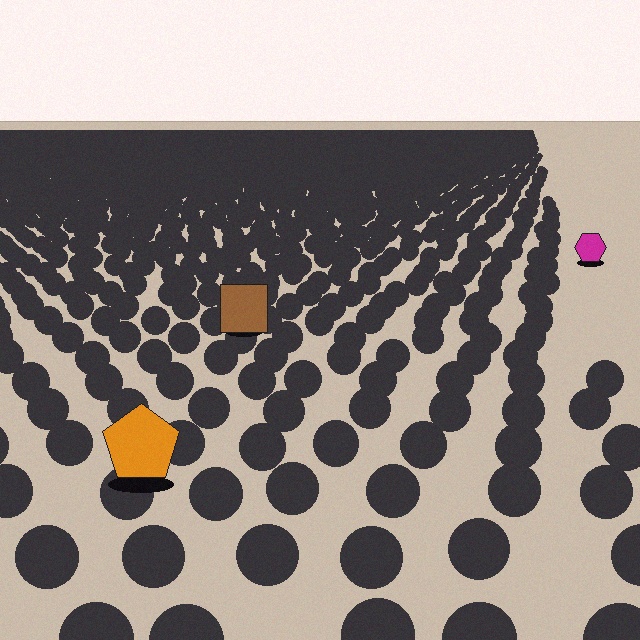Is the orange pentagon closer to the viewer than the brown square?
Yes. The orange pentagon is closer — you can tell from the texture gradient: the ground texture is coarser near it.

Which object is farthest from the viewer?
The magenta hexagon is farthest from the viewer. It appears smaller and the ground texture around it is denser.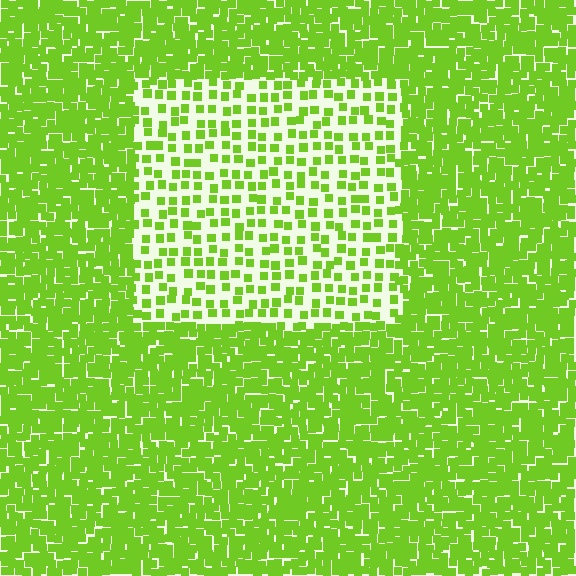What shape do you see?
I see a rectangle.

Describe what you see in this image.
The image contains small lime elements arranged at two different densities. A rectangle-shaped region is visible where the elements are less densely packed than the surrounding area.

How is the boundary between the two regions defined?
The boundary is defined by a change in element density (approximately 2.7x ratio). All elements are the same color, size, and shape.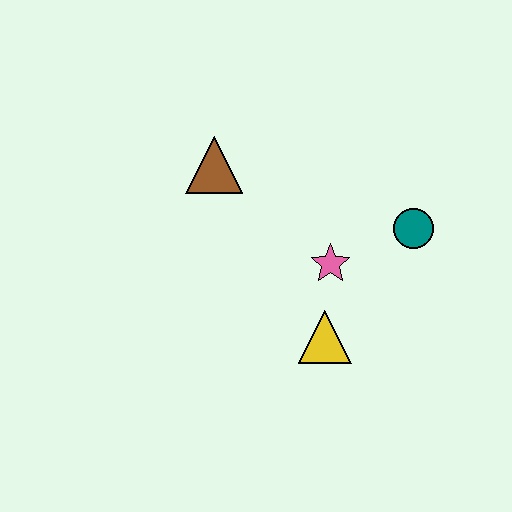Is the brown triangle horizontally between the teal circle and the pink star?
No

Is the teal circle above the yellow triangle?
Yes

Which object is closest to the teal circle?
The pink star is closest to the teal circle.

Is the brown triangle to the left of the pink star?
Yes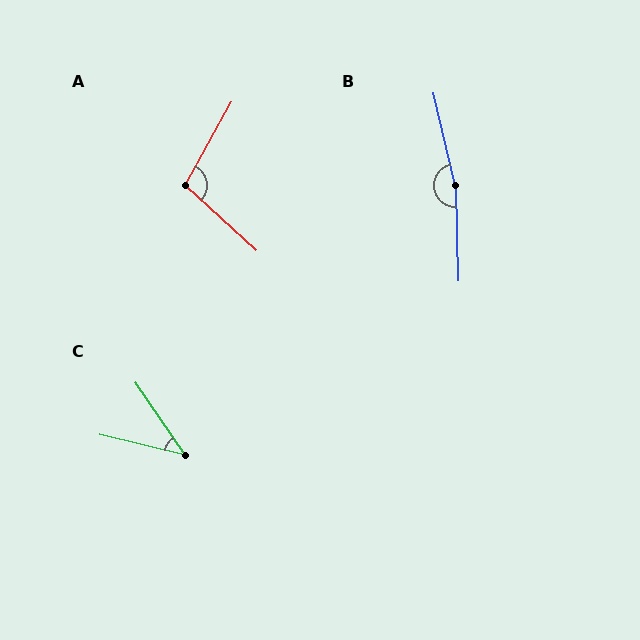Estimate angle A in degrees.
Approximately 103 degrees.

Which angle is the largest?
B, at approximately 169 degrees.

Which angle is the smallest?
C, at approximately 42 degrees.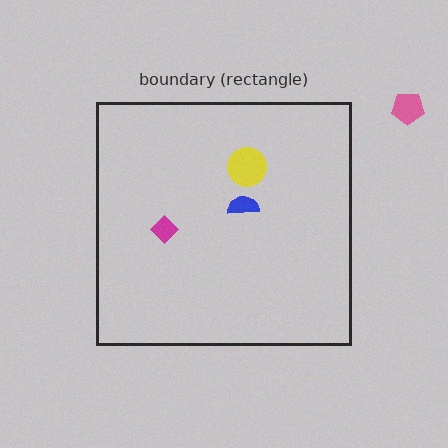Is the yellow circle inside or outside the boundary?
Inside.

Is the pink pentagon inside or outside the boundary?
Outside.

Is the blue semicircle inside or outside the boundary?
Inside.